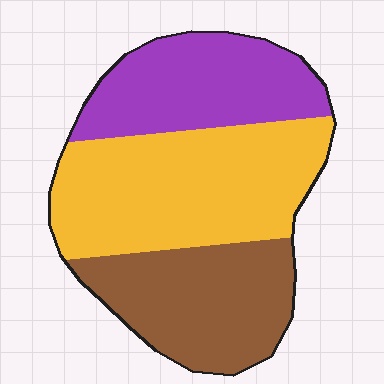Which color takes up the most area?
Yellow, at roughly 45%.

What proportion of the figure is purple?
Purple covers about 30% of the figure.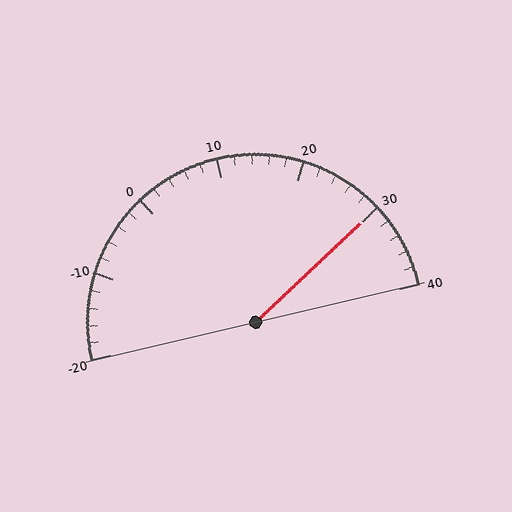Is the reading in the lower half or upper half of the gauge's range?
The reading is in the upper half of the range (-20 to 40).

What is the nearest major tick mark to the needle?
The nearest major tick mark is 30.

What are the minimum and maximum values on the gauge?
The gauge ranges from -20 to 40.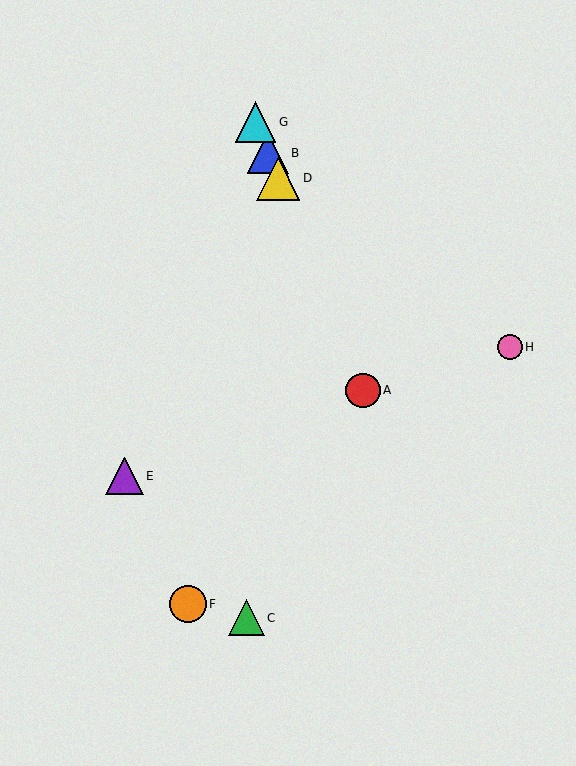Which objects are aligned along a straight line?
Objects A, B, D, G are aligned along a straight line.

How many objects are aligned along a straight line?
4 objects (A, B, D, G) are aligned along a straight line.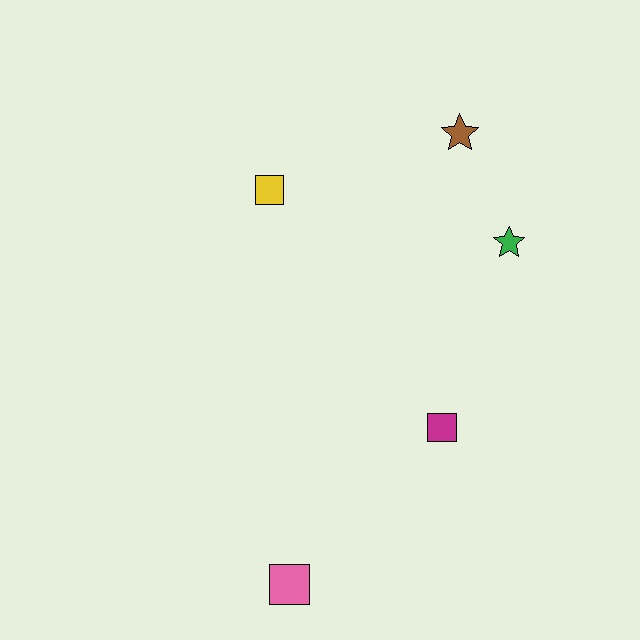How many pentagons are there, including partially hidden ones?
There are no pentagons.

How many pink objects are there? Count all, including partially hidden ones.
There is 1 pink object.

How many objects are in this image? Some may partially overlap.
There are 5 objects.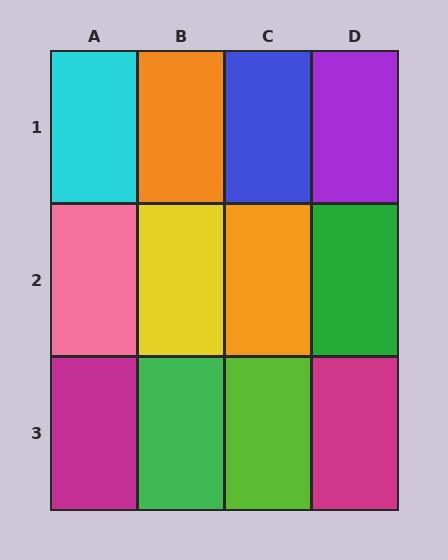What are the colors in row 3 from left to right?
Magenta, green, lime, magenta.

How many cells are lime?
1 cell is lime.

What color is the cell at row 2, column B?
Yellow.